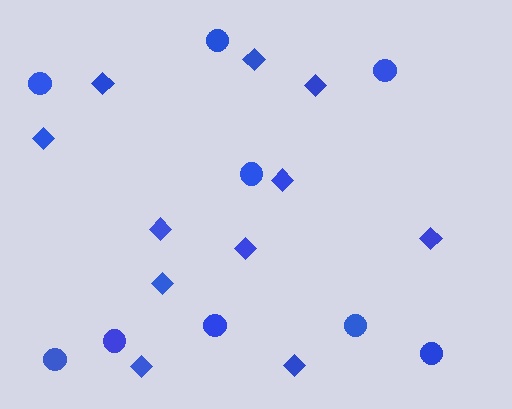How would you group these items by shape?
There are 2 groups: one group of diamonds (11) and one group of circles (9).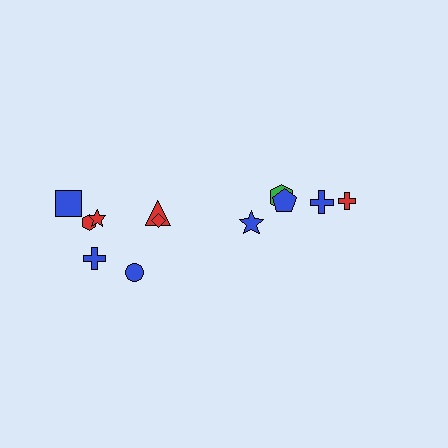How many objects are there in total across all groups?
There are 12 objects.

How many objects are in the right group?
There are 5 objects.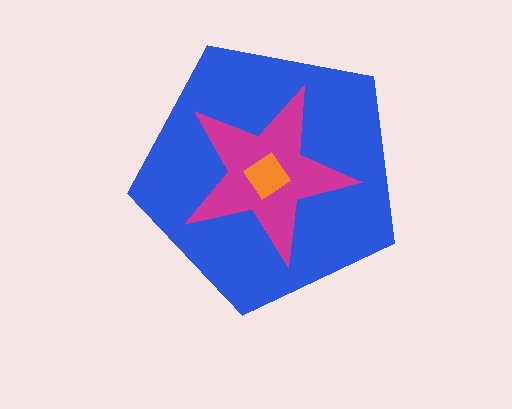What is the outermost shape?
The blue pentagon.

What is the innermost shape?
The orange diamond.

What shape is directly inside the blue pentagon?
The magenta star.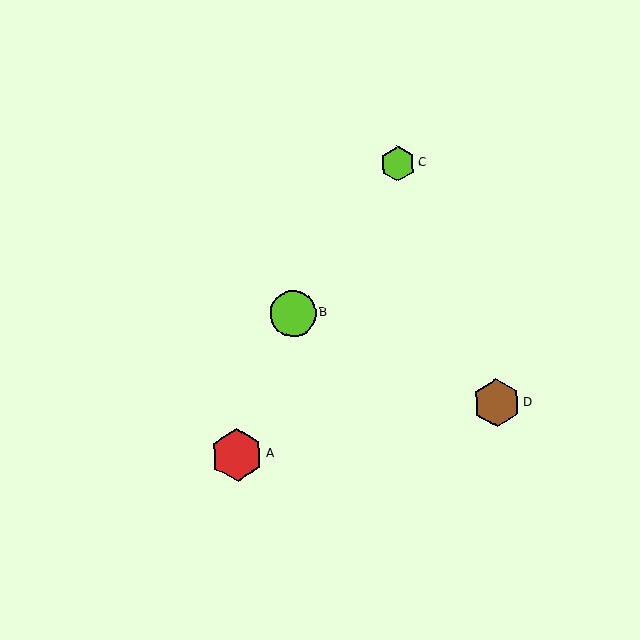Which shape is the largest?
The red hexagon (labeled A) is the largest.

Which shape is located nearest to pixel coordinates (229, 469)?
The red hexagon (labeled A) at (237, 455) is nearest to that location.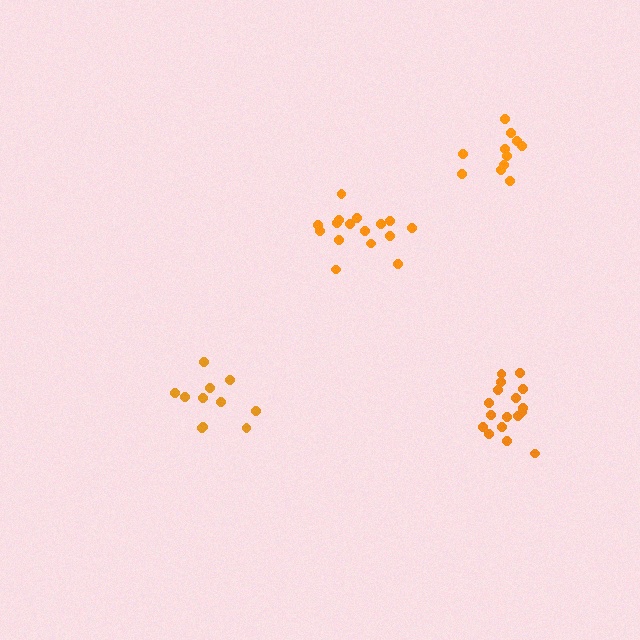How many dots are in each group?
Group 1: 17 dots, Group 2: 11 dots, Group 3: 16 dots, Group 4: 11 dots (55 total).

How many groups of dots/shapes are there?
There are 4 groups.